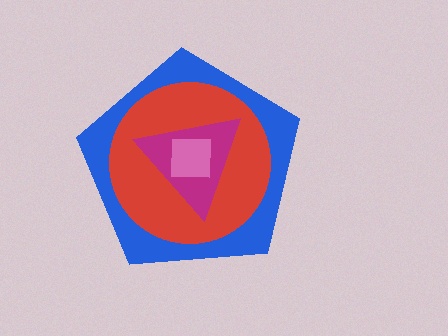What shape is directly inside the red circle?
The magenta triangle.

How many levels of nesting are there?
4.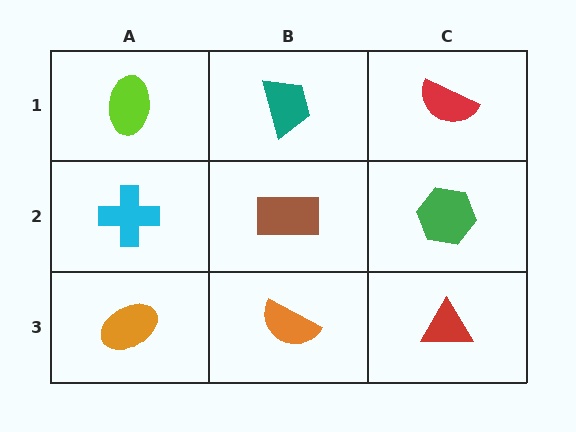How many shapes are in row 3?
3 shapes.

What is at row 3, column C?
A red triangle.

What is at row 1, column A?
A lime ellipse.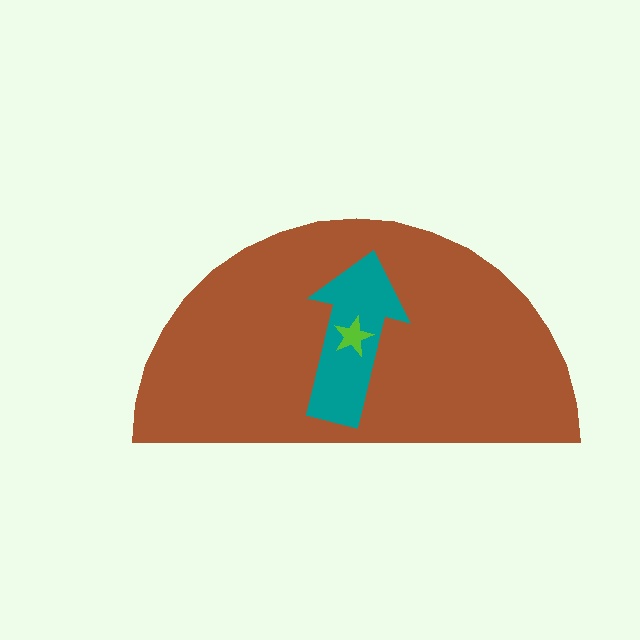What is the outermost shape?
The brown semicircle.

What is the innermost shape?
The lime star.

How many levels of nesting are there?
3.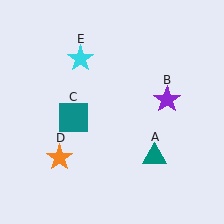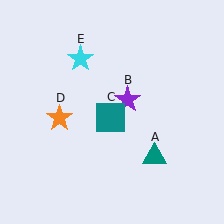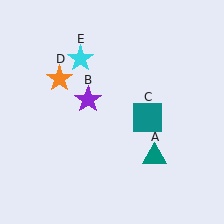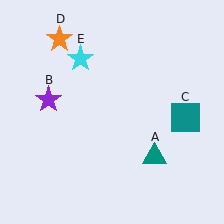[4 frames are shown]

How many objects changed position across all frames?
3 objects changed position: purple star (object B), teal square (object C), orange star (object D).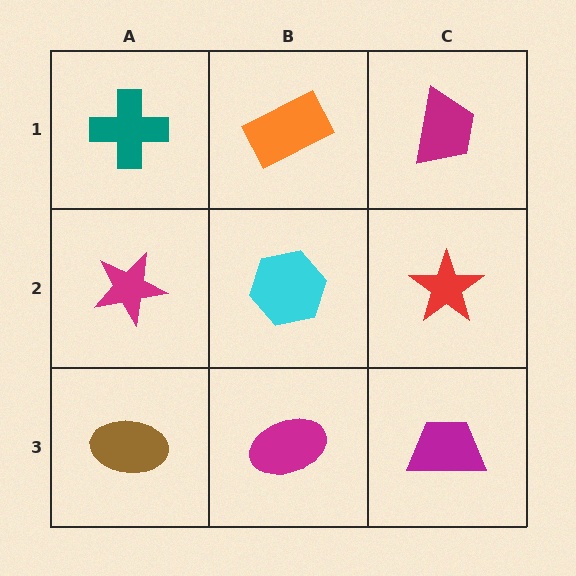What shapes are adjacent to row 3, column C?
A red star (row 2, column C), a magenta ellipse (row 3, column B).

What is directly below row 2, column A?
A brown ellipse.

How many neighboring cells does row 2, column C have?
3.